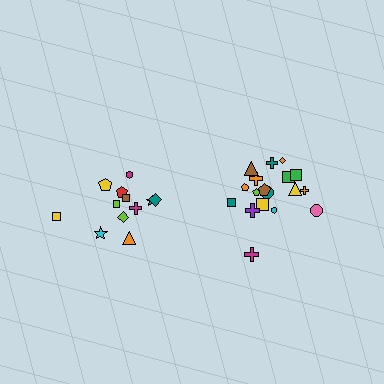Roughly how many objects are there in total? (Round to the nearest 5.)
Roughly 30 objects in total.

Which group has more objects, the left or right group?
The right group.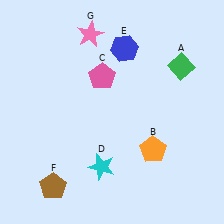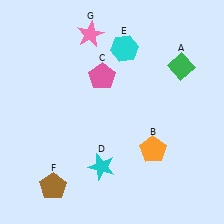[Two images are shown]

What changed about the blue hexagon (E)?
In Image 1, E is blue. In Image 2, it changed to cyan.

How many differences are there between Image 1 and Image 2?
There is 1 difference between the two images.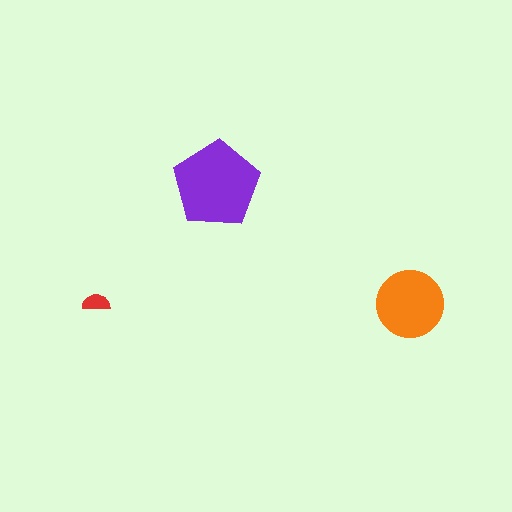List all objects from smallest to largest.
The red semicircle, the orange circle, the purple pentagon.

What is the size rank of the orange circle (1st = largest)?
2nd.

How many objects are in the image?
There are 3 objects in the image.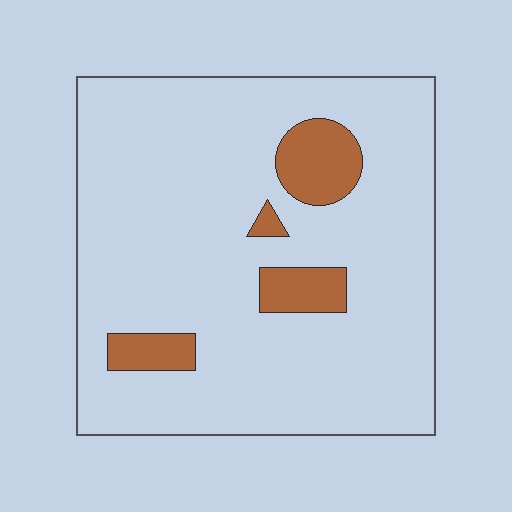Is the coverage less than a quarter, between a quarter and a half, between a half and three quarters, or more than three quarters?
Less than a quarter.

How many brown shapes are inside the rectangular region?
4.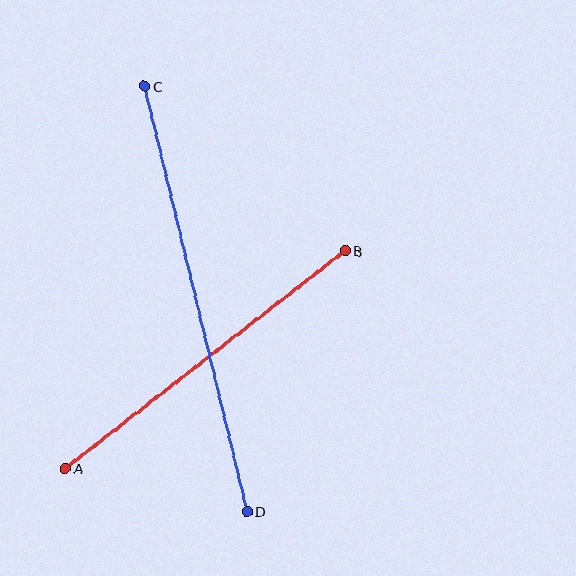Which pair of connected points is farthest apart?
Points C and D are farthest apart.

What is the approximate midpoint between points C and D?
The midpoint is at approximately (196, 299) pixels.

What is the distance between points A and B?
The distance is approximately 354 pixels.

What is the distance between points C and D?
The distance is approximately 437 pixels.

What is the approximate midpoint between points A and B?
The midpoint is at approximately (205, 359) pixels.